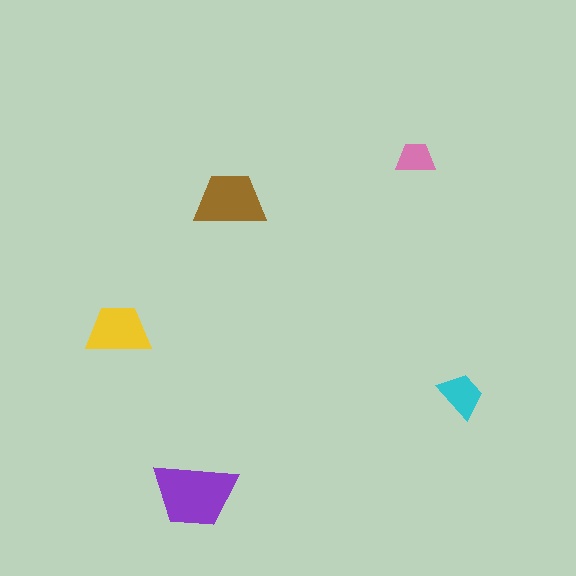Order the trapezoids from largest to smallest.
the purple one, the brown one, the yellow one, the cyan one, the pink one.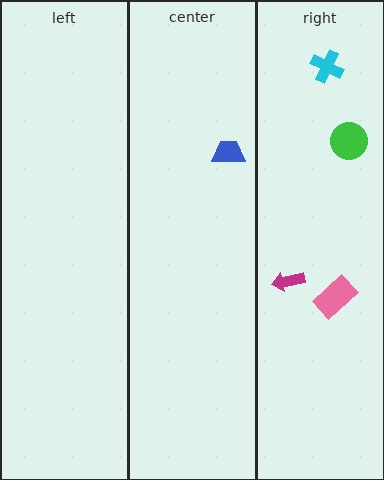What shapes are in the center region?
The blue trapezoid.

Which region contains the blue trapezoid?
The center region.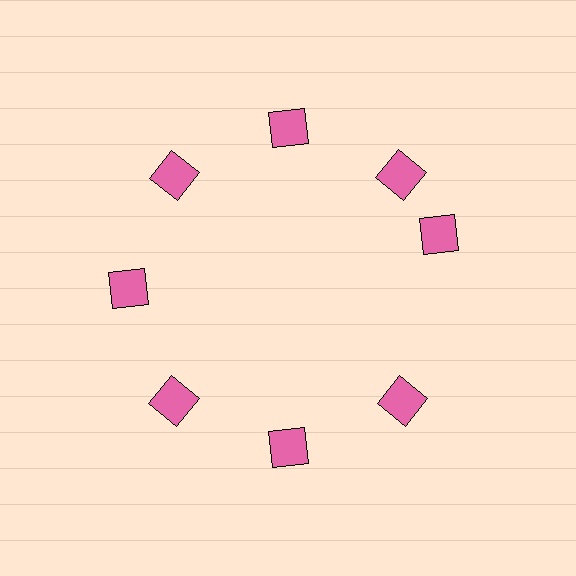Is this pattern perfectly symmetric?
No. The 8 pink squares are arranged in a ring, but one element near the 3 o'clock position is rotated out of alignment along the ring, breaking the 8-fold rotational symmetry.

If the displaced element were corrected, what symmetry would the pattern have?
It would have 8-fold rotational symmetry — the pattern would map onto itself every 45 degrees.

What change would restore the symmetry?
The symmetry would be restored by rotating it back into even spacing with its neighbors so that all 8 squares sit at equal angles and equal distance from the center.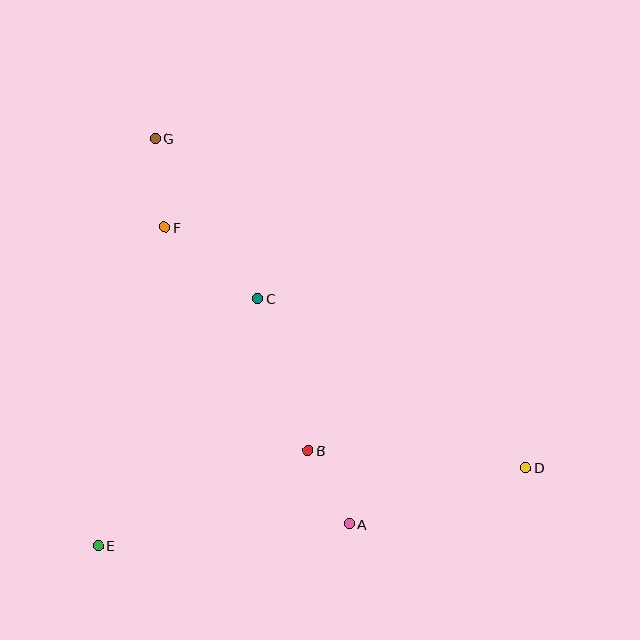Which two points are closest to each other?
Points A and B are closest to each other.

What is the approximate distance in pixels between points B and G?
The distance between B and G is approximately 348 pixels.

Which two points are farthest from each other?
Points D and G are farthest from each other.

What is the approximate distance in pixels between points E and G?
The distance between E and G is approximately 411 pixels.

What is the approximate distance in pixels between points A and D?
The distance between A and D is approximately 185 pixels.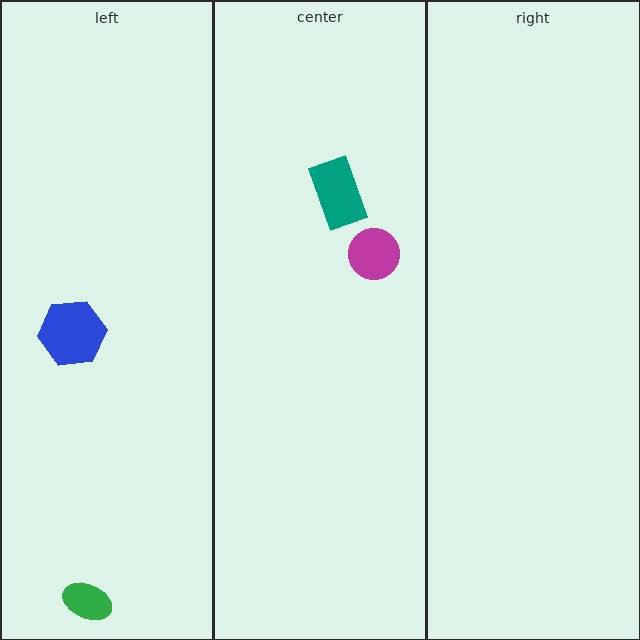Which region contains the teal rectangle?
The center region.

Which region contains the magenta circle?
The center region.